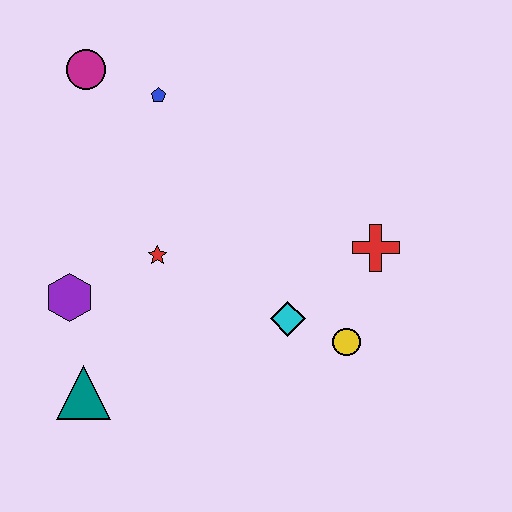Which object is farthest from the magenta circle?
The yellow circle is farthest from the magenta circle.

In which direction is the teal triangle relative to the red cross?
The teal triangle is to the left of the red cross.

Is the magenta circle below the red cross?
No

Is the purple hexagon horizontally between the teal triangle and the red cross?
No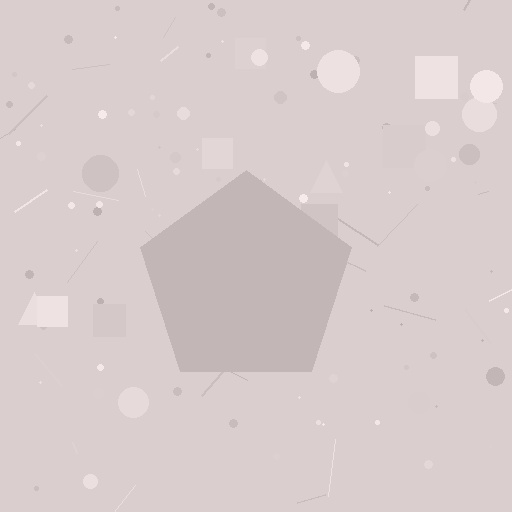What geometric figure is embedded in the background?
A pentagon is embedded in the background.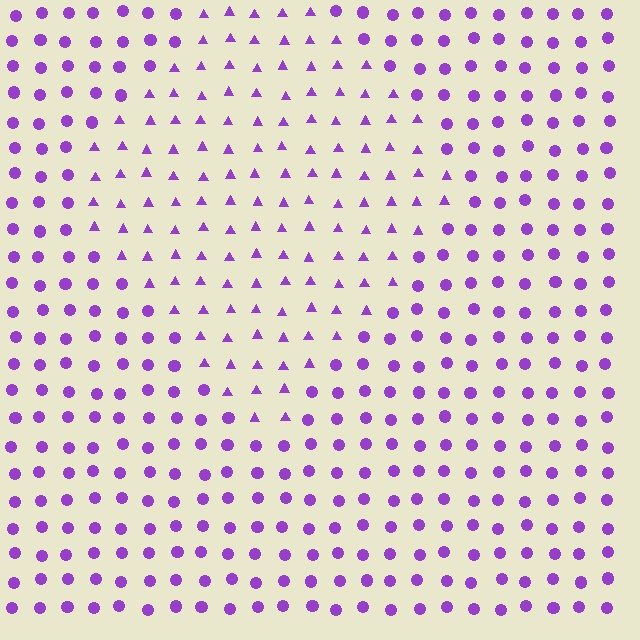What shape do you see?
I see a diamond.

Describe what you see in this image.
The image is filled with small purple elements arranged in a uniform grid. A diamond-shaped region contains triangles, while the surrounding area contains circles. The boundary is defined purely by the change in element shape.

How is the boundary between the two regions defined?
The boundary is defined by a change in element shape: triangles inside vs. circles outside. All elements share the same color and spacing.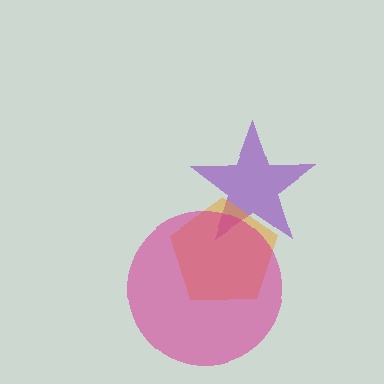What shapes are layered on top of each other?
The layered shapes are: a purple star, an orange pentagon, a magenta circle.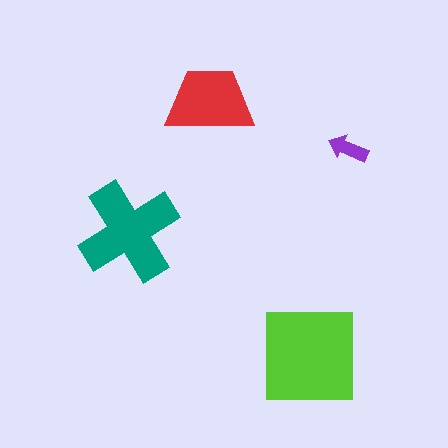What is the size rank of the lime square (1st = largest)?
1st.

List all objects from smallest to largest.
The purple arrow, the red trapezoid, the teal cross, the lime square.